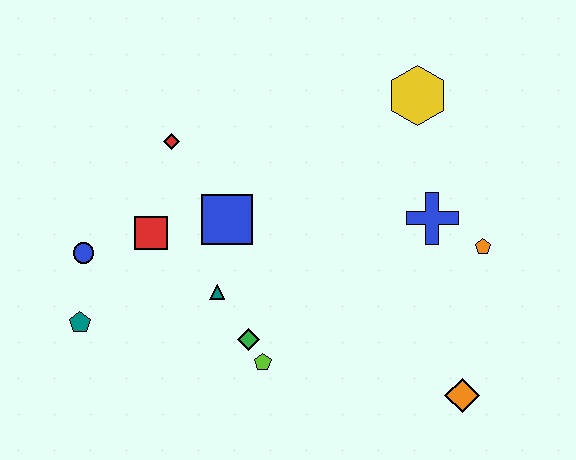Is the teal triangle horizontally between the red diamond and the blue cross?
Yes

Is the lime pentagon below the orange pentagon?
Yes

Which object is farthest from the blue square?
The orange diamond is farthest from the blue square.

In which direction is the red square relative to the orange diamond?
The red square is to the left of the orange diamond.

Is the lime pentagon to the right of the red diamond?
Yes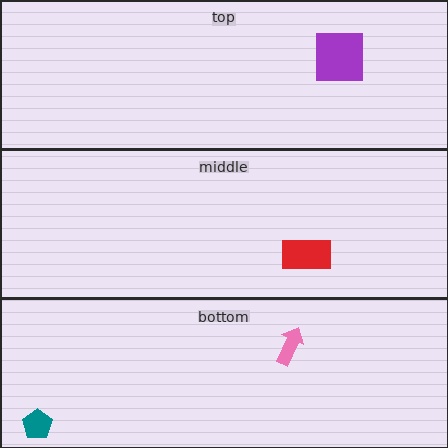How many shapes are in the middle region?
1.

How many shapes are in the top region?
1.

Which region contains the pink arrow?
The bottom region.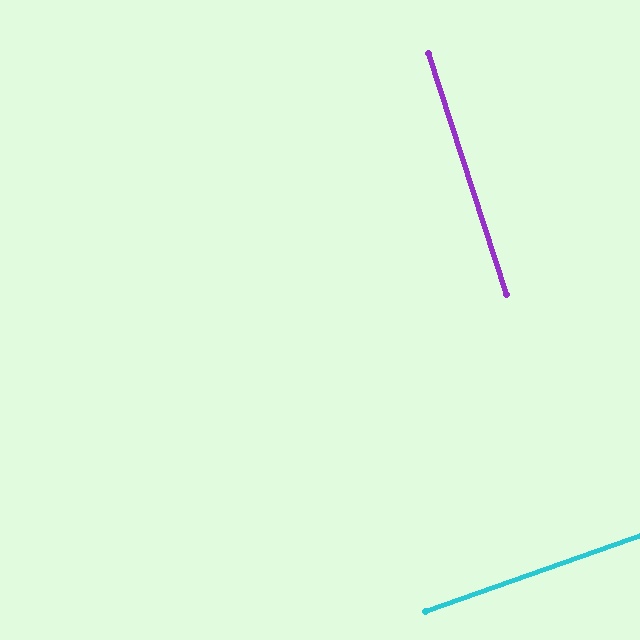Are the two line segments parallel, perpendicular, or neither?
Perpendicular — they meet at approximately 88°.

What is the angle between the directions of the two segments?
Approximately 88 degrees.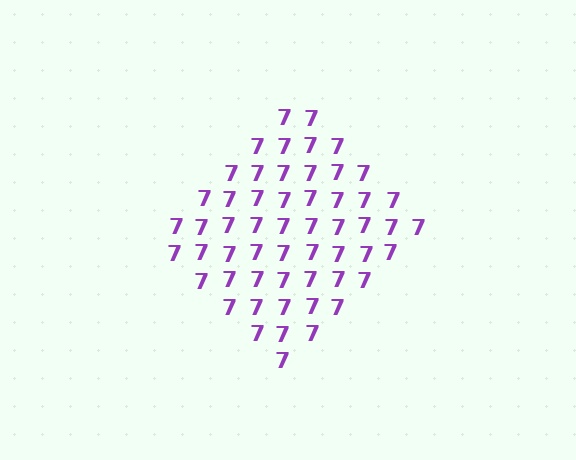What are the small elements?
The small elements are digit 7's.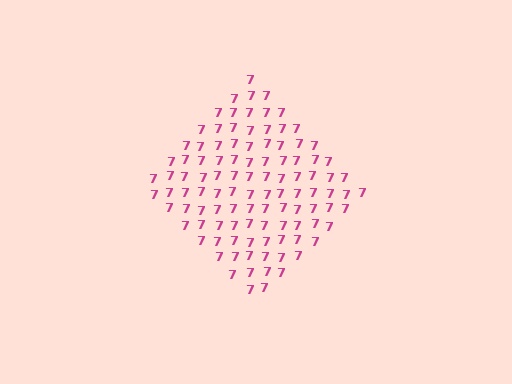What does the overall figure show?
The overall figure shows a diamond.